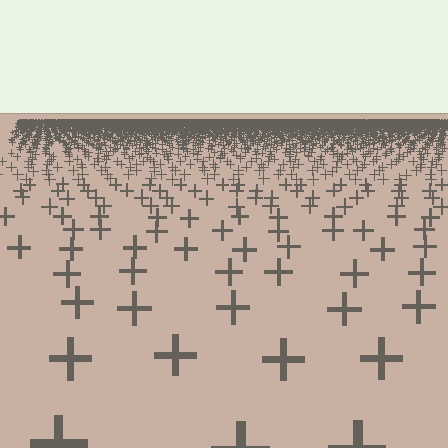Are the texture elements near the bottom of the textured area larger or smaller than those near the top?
Larger. Near the bottom, elements are closer to the viewer and appear at a bigger on-screen size.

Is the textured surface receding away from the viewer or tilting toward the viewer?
The surface is receding away from the viewer. Texture elements get smaller and denser toward the top.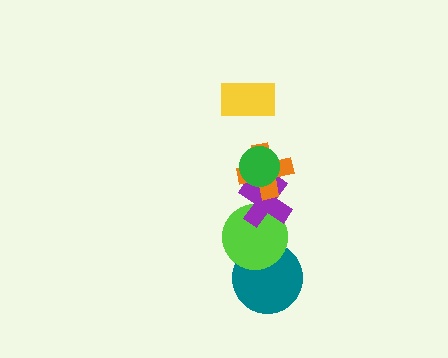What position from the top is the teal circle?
The teal circle is 6th from the top.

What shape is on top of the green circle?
The yellow rectangle is on top of the green circle.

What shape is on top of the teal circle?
The lime circle is on top of the teal circle.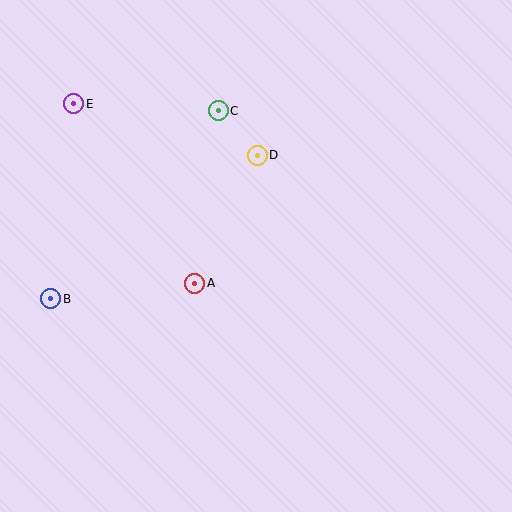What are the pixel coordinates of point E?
Point E is at (74, 104).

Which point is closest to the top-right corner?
Point D is closest to the top-right corner.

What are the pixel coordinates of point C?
Point C is at (218, 111).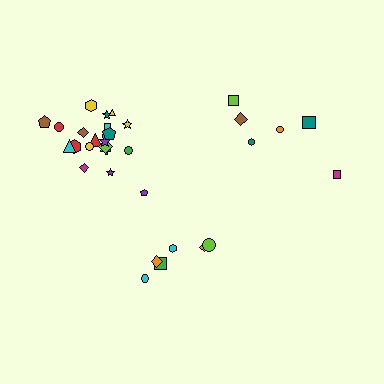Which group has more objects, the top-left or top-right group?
The top-left group.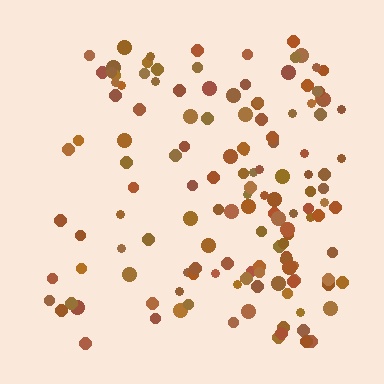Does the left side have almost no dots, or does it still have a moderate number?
Still a moderate number, just noticeably fewer than the right.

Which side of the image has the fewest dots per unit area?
The left.